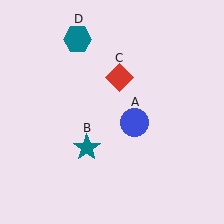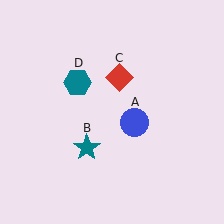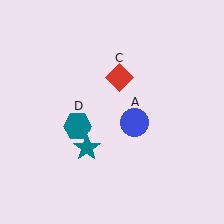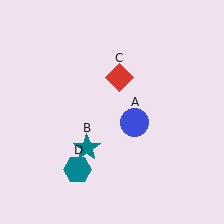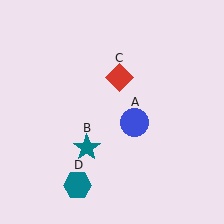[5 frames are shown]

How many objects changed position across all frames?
1 object changed position: teal hexagon (object D).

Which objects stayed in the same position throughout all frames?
Blue circle (object A) and teal star (object B) and red diamond (object C) remained stationary.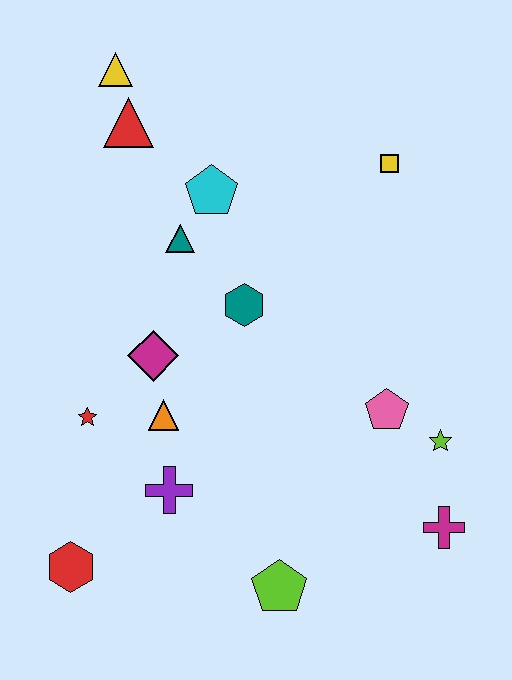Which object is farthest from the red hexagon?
The yellow square is farthest from the red hexagon.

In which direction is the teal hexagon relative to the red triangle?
The teal hexagon is below the red triangle.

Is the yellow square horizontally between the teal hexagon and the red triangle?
No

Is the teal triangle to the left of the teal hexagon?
Yes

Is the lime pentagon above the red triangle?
No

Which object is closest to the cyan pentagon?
The teal triangle is closest to the cyan pentagon.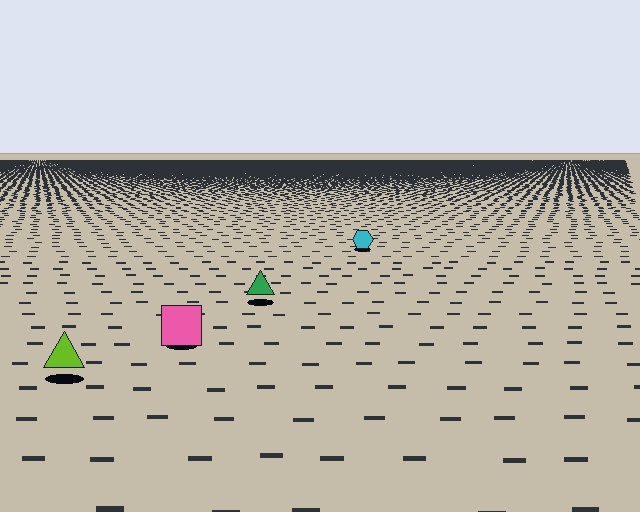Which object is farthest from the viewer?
The cyan hexagon is farthest from the viewer. It appears smaller and the ground texture around it is denser.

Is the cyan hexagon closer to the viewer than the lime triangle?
No. The lime triangle is closer — you can tell from the texture gradient: the ground texture is coarser near it.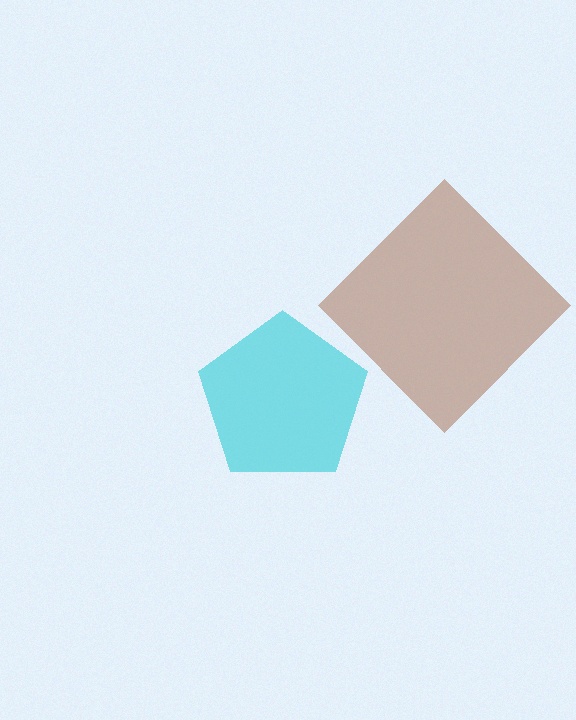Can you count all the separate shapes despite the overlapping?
Yes, there are 2 separate shapes.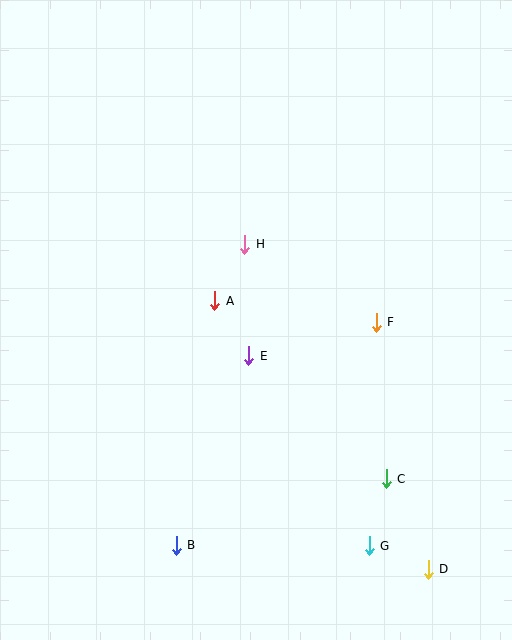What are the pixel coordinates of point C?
Point C is at (386, 479).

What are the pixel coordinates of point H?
Point H is at (245, 244).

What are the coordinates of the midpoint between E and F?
The midpoint between E and F is at (312, 339).